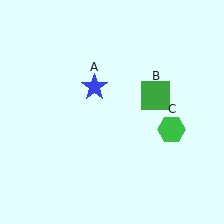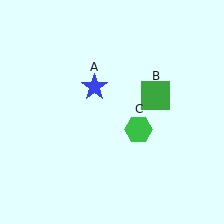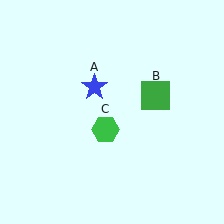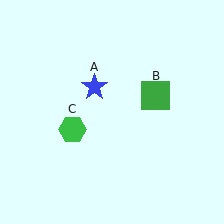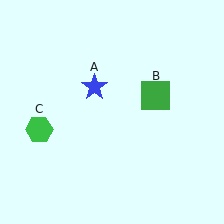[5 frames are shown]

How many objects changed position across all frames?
1 object changed position: green hexagon (object C).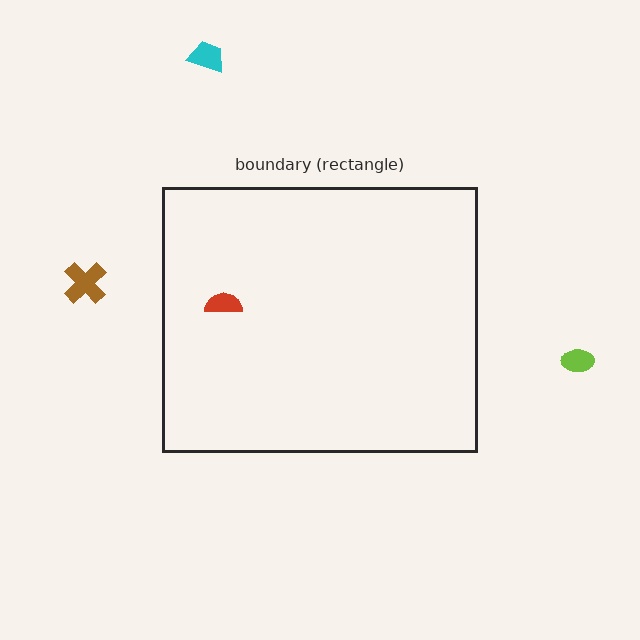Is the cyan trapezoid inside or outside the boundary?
Outside.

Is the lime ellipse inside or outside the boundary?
Outside.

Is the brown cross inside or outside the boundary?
Outside.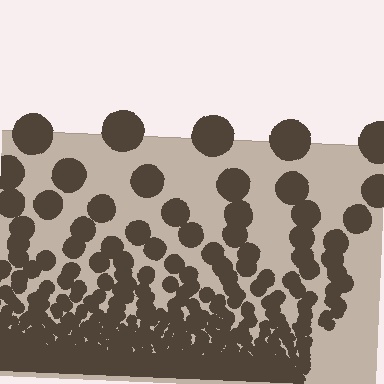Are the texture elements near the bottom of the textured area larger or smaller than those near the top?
Smaller. The gradient is inverted — elements near the bottom are smaller and denser.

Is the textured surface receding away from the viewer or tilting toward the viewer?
The surface appears to tilt toward the viewer. Texture elements get larger and sparser toward the top.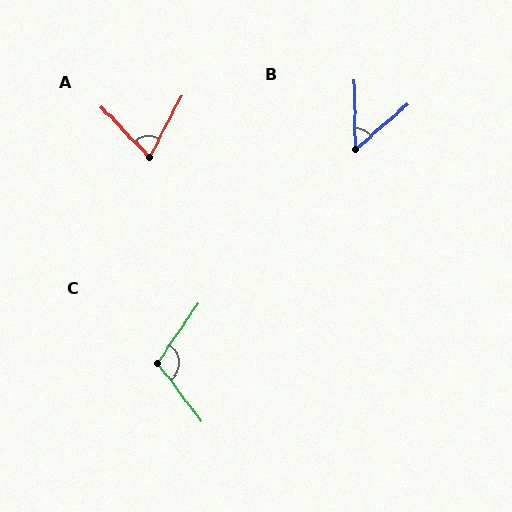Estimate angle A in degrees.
Approximately 72 degrees.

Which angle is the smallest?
B, at approximately 50 degrees.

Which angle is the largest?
C, at approximately 108 degrees.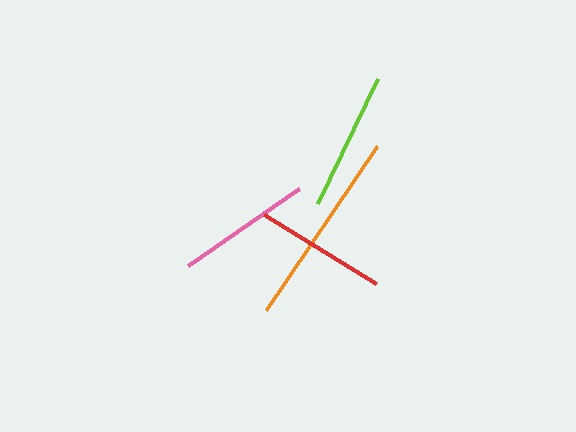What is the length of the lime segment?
The lime segment is approximately 139 pixels long.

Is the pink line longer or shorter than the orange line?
The orange line is longer than the pink line.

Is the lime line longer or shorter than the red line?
The lime line is longer than the red line.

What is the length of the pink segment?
The pink segment is approximately 135 pixels long.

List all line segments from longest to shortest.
From longest to shortest: orange, lime, pink, red.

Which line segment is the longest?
The orange line is the longest at approximately 198 pixels.